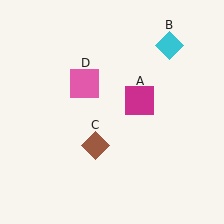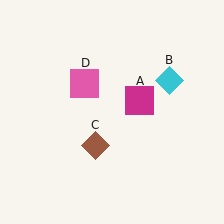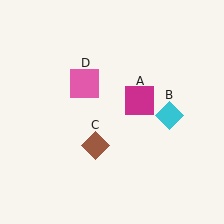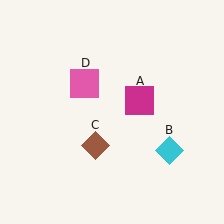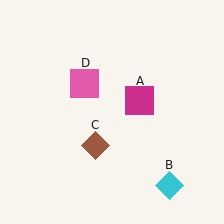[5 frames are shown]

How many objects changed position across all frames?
1 object changed position: cyan diamond (object B).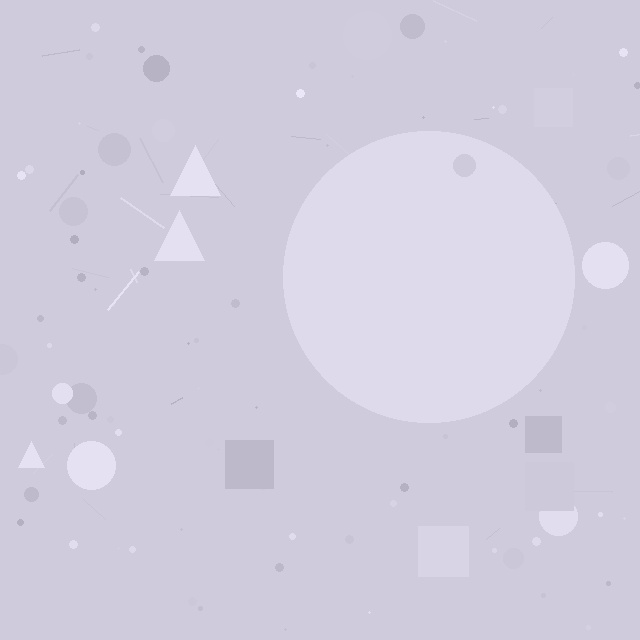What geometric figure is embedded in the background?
A circle is embedded in the background.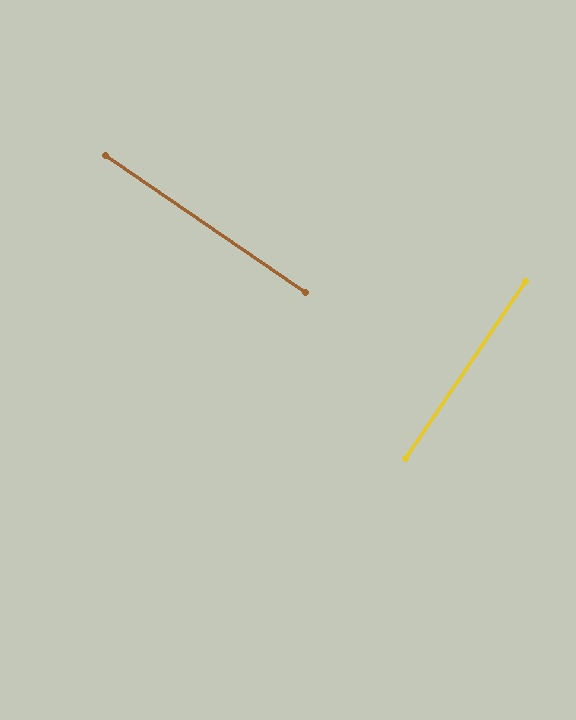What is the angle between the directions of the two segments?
Approximately 90 degrees.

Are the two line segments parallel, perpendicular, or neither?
Perpendicular — they meet at approximately 90°.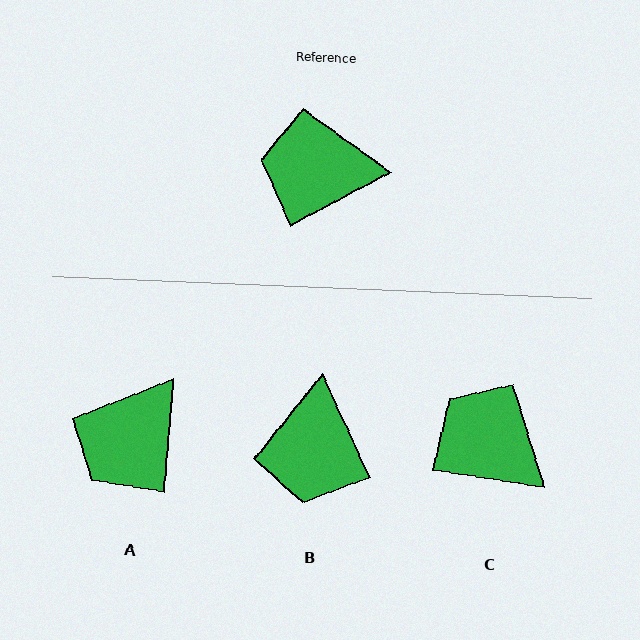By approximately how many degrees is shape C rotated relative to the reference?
Approximately 37 degrees clockwise.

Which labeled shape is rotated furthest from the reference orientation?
B, about 87 degrees away.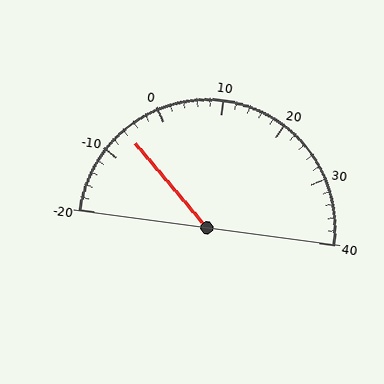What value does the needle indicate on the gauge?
The needle indicates approximately -6.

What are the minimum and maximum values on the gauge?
The gauge ranges from -20 to 40.